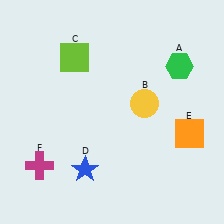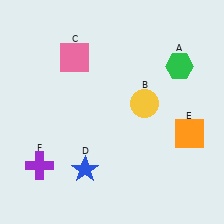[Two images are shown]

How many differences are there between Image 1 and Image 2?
There are 2 differences between the two images.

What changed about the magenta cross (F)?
In Image 1, F is magenta. In Image 2, it changed to purple.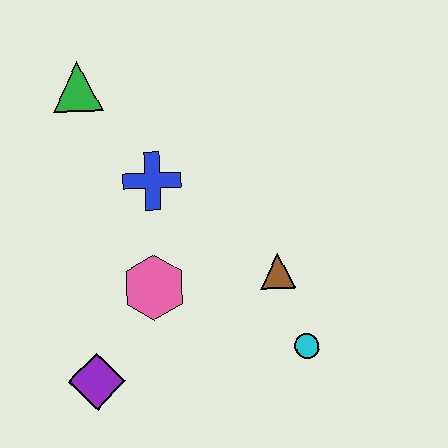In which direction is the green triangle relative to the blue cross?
The green triangle is above the blue cross.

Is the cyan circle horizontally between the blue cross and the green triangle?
No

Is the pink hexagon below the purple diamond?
No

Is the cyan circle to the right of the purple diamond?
Yes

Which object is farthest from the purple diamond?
The green triangle is farthest from the purple diamond.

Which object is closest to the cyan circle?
The brown triangle is closest to the cyan circle.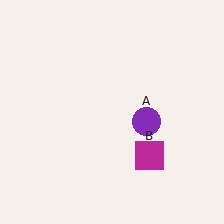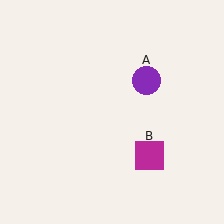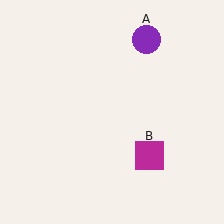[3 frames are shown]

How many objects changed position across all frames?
1 object changed position: purple circle (object A).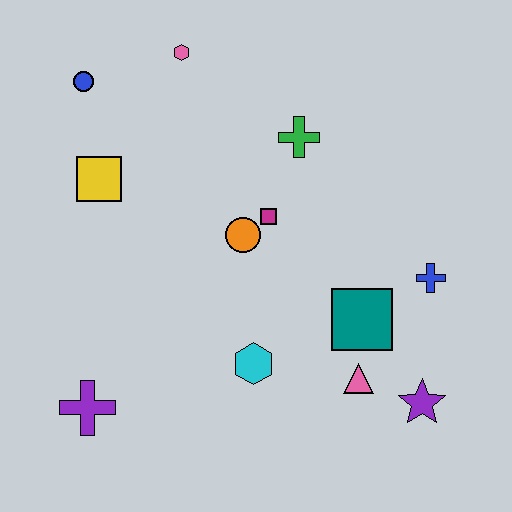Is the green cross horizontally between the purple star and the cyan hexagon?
Yes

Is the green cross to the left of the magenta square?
No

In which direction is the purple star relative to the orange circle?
The purple star is to the right of the orange circle.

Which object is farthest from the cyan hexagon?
The blue circle is farthest from the cyan hexagon.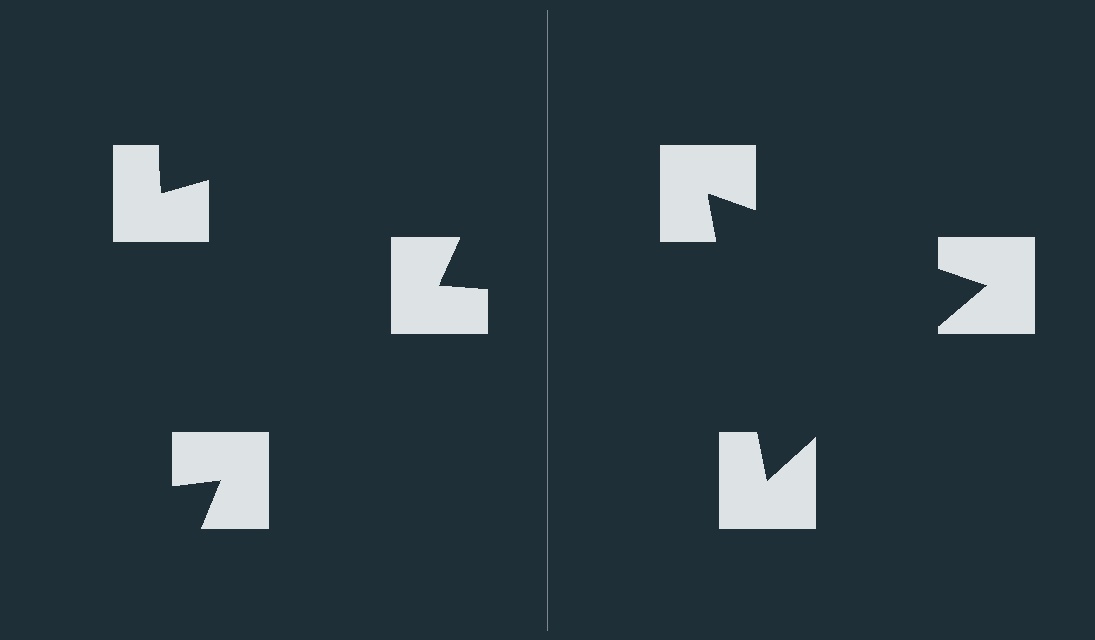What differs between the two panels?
The notched squares are positioned identically on both sides; only the wedge orientations differ. On the right they align to a triangle; on the left they are misaligned.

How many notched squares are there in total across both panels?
6 — 3 on each side.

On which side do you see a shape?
An illusory triangle appears on the right side. On the left side the wedge cuts are rotated, so no coherent shape forms.